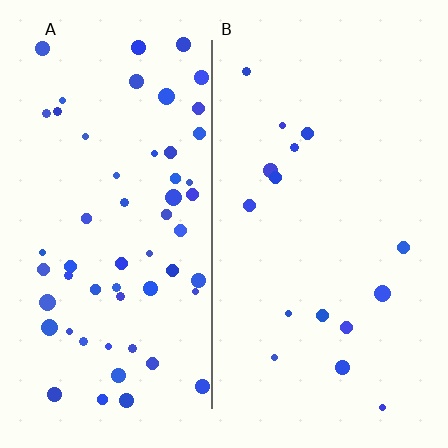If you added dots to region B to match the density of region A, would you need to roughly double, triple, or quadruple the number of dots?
Approximately quadruple.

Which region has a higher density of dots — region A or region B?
A (the left).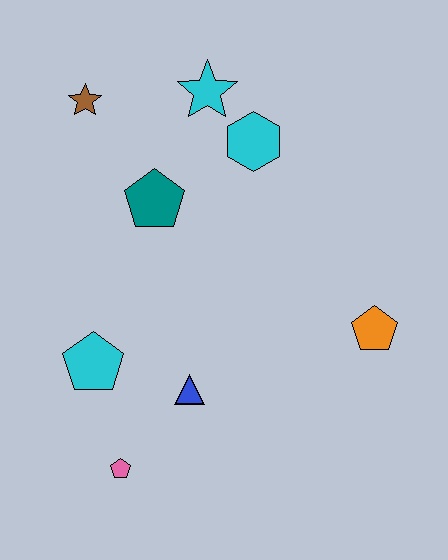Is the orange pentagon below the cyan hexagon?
Yes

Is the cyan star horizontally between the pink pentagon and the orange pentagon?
Yes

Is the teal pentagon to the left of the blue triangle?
Yes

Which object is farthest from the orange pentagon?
The brown star is farthest from the orange pentagon.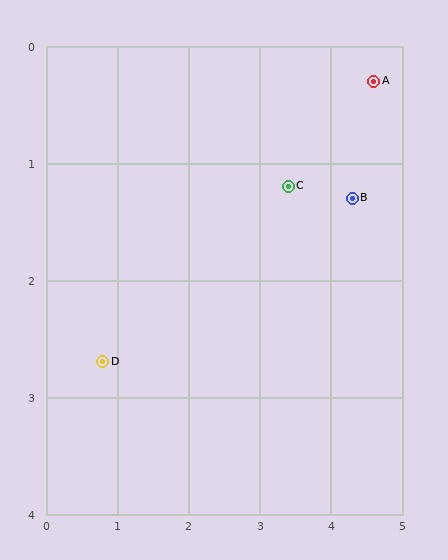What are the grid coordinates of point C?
Point C is at approximately (3.4, 1.2).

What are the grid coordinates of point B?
Point B is at approximately (4.3, 1.3).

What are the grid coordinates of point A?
Point A is at approximately (4.6, 0.3).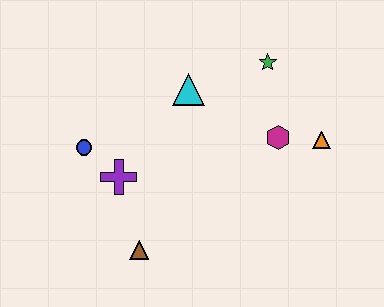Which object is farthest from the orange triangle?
The blue circle is farthest from the orange triangle.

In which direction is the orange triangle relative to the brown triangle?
The orange triangle is to the right of the brown triangle.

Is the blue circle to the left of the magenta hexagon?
Yes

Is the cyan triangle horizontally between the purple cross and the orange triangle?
Yes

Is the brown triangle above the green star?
No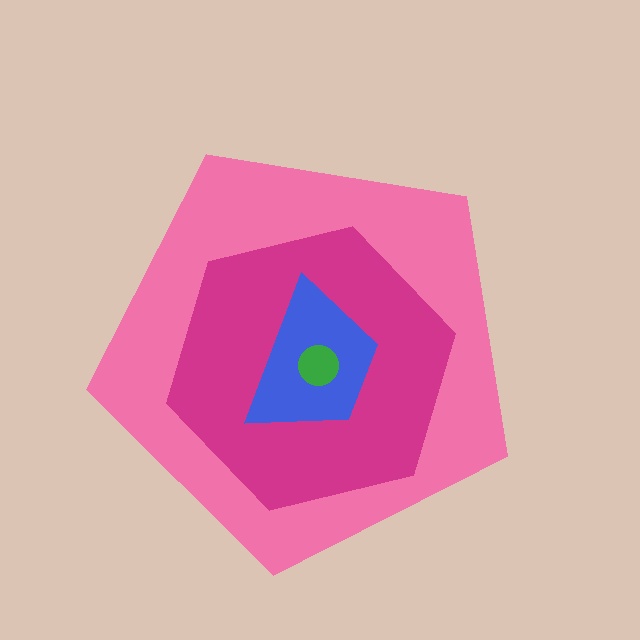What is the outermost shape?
The pink pentagon.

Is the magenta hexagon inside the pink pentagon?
Yes.